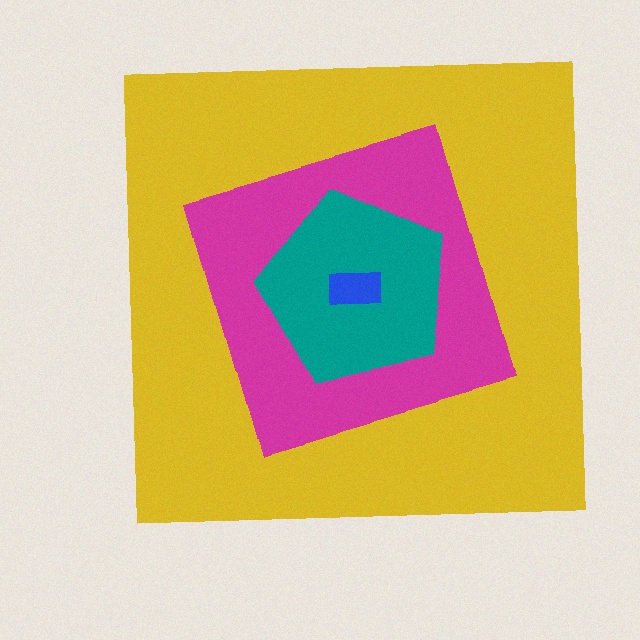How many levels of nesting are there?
4.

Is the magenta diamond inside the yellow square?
Yes.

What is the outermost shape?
The yellow square.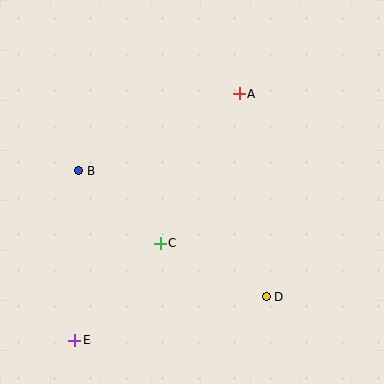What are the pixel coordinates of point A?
Point A is at (239, 94).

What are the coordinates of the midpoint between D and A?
The midpoint between D and A is at (253, 195).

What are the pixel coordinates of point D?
Point D is at (266, 297).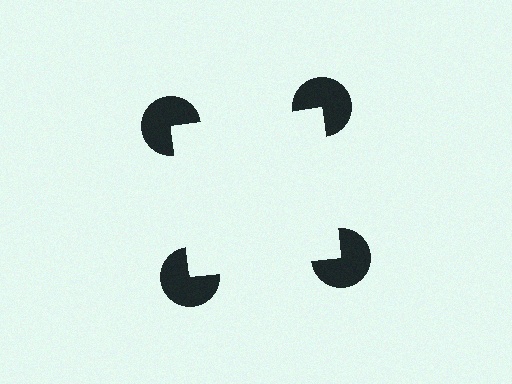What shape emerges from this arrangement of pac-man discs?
An illusory square — its edges are inferred from the aligned wedge cuts in the pac-man discs, not physically drawn.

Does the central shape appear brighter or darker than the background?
It typically appears slightly brighter than the background, even though no actual brightness change is drawn.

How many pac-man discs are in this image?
There are 4 — one at each vertex of the illusory square.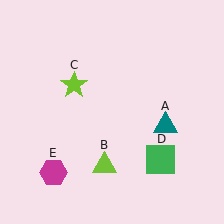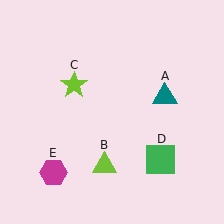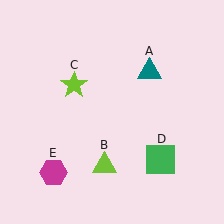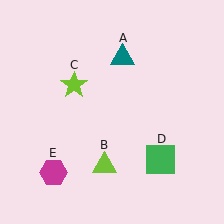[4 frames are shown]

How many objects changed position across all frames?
1 object changed position: teal triangle (object A).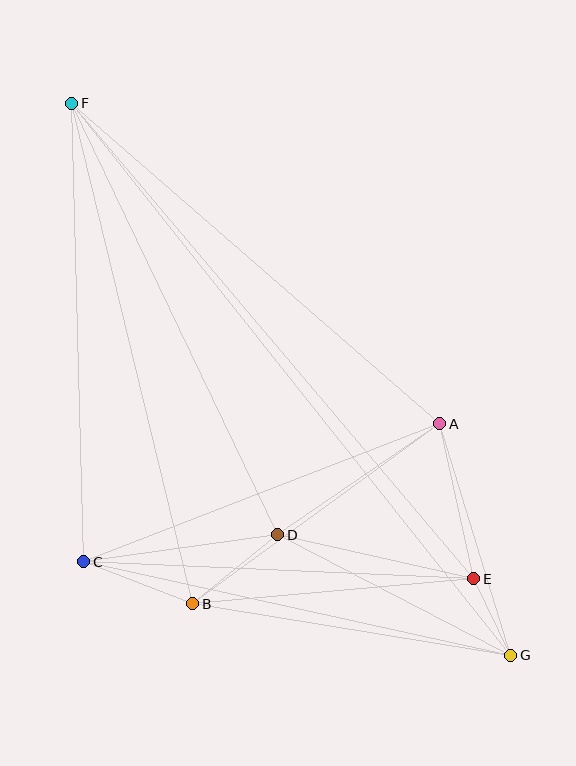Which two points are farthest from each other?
Points F and G are farthest from each other.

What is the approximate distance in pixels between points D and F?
The distance between D and F is approximately 478 pixels.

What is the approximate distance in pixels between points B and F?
The distance between B and F is approximately 515 pixels.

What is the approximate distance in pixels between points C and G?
The distance between C and G is approximately 437 pixels.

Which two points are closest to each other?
Points E and G are closest to each other.